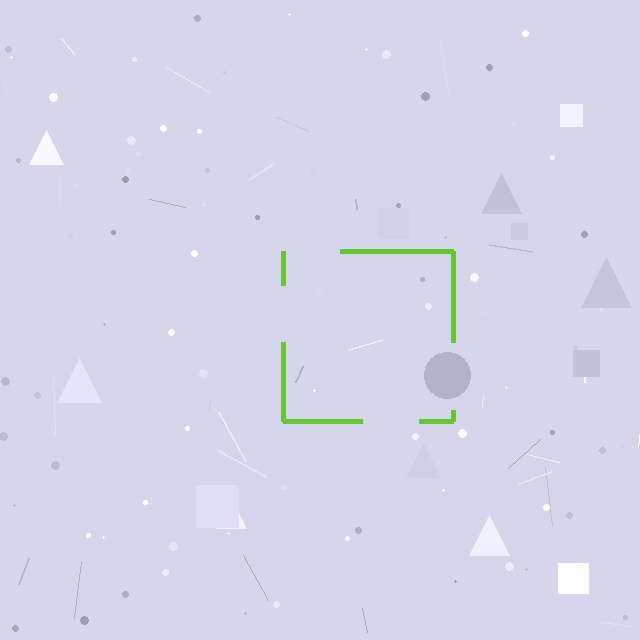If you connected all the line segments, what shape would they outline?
They would outline a square.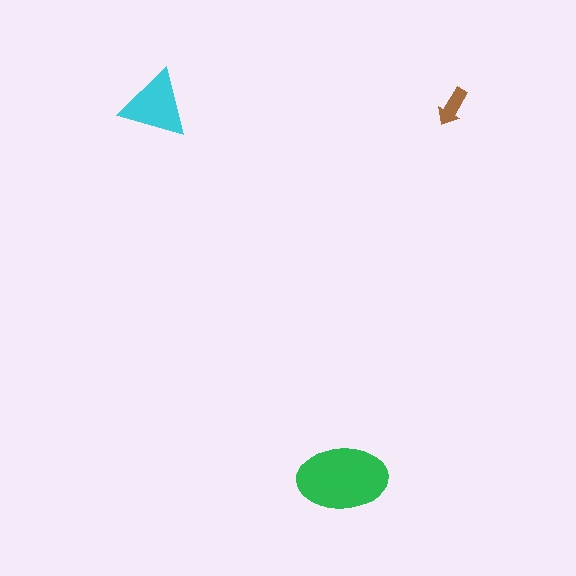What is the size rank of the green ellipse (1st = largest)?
1st.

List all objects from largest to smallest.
The green ellipse, the cyan triangle, the brown arrow.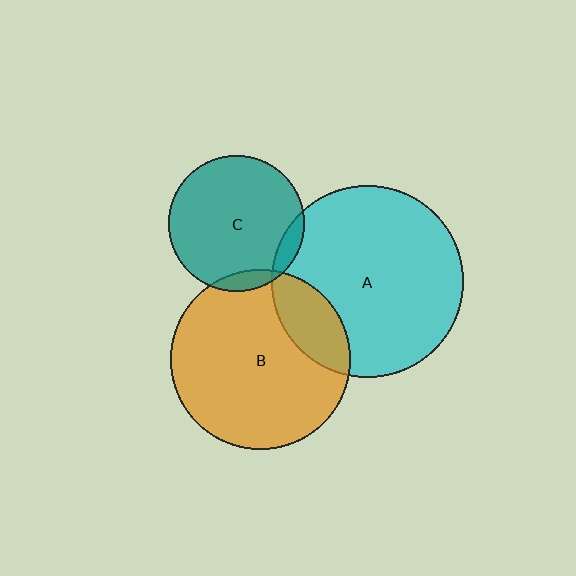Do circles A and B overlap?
Yes.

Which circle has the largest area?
Circle A (cyan).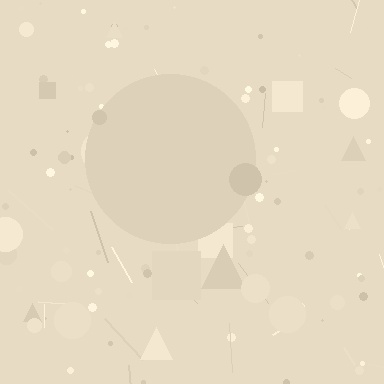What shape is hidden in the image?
A circle is hidden in the image.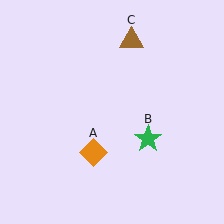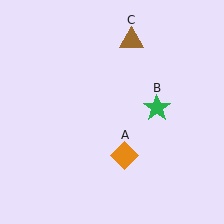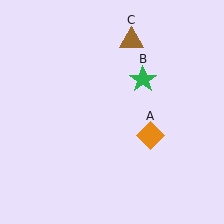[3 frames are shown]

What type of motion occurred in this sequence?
The orange diamond (object A), green star (object B) rotated counterclockwise around the center of the scene.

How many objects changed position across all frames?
2 objects changed position: orange diamond (object A), green star (object B).